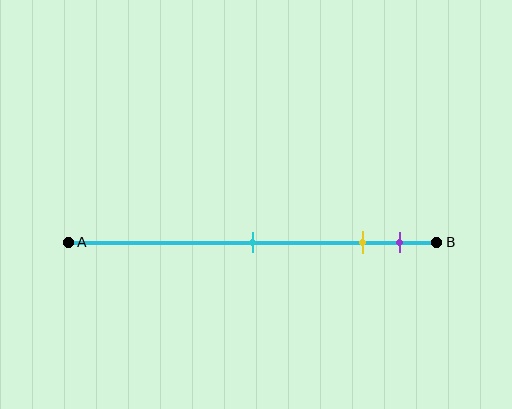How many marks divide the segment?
There are 3 marks dividing the segment.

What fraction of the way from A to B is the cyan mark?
The cyan mark is approximately 50% (0.5) of the way from A to B.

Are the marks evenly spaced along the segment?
No, the marks are not evenly spaced.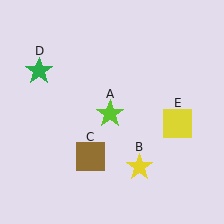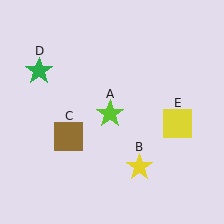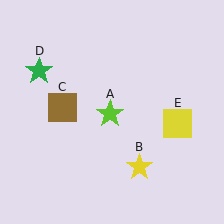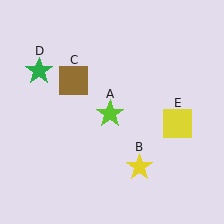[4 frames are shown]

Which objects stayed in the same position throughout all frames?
Lime star (object A) and yellow star (object B) and green star (object D) and yellow square (object E) remained stationary.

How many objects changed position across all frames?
1 object changed position: brown square (object C).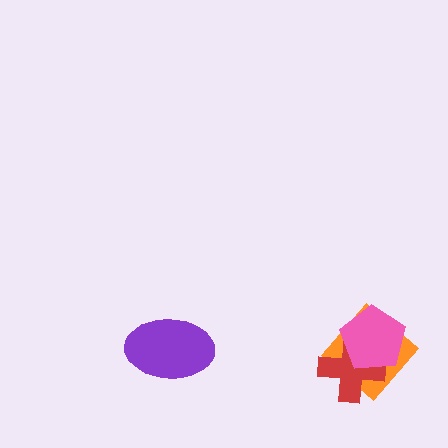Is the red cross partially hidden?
Yes, it is partially covered by another shape.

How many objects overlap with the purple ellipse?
0 objects overlap with the purple ellipse.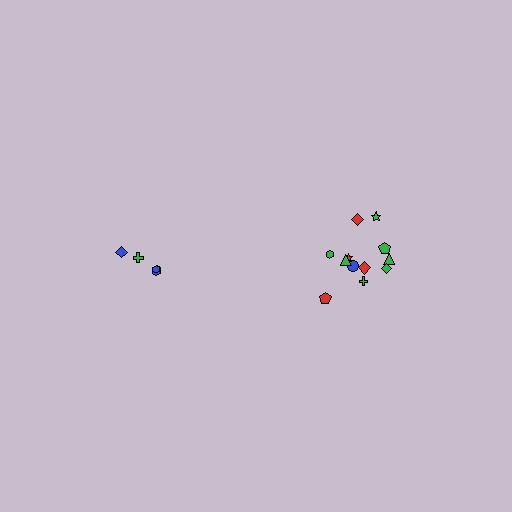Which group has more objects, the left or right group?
The right group.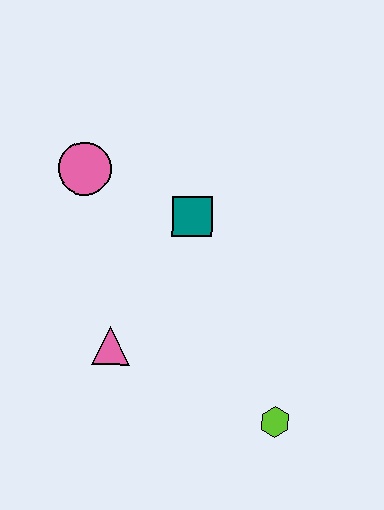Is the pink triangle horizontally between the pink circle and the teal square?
Yes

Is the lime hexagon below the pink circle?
Yes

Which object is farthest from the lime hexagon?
The pink circle is farthest from the lime hexagon.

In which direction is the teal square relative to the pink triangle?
The teal square is above the pink triangle.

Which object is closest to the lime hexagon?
The pink triangle is closest to the lime hexagon.